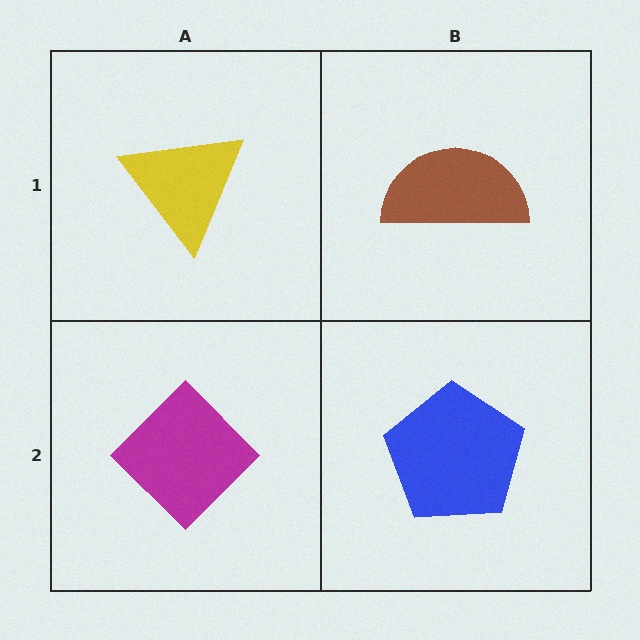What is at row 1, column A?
A yellow triangle.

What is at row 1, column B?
A brown semicircle.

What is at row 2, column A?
A magenta diamond.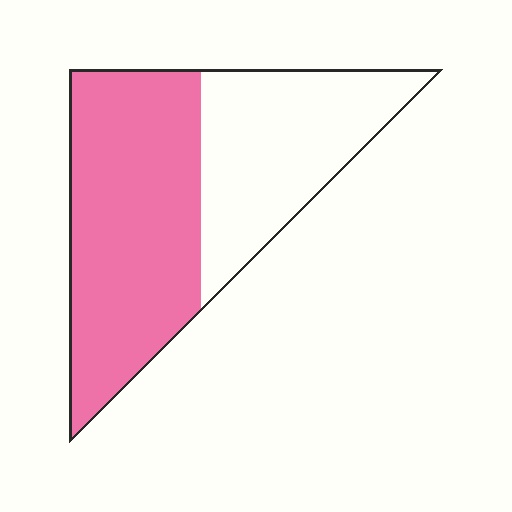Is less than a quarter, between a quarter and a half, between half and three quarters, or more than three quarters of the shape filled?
Between half and three quarters.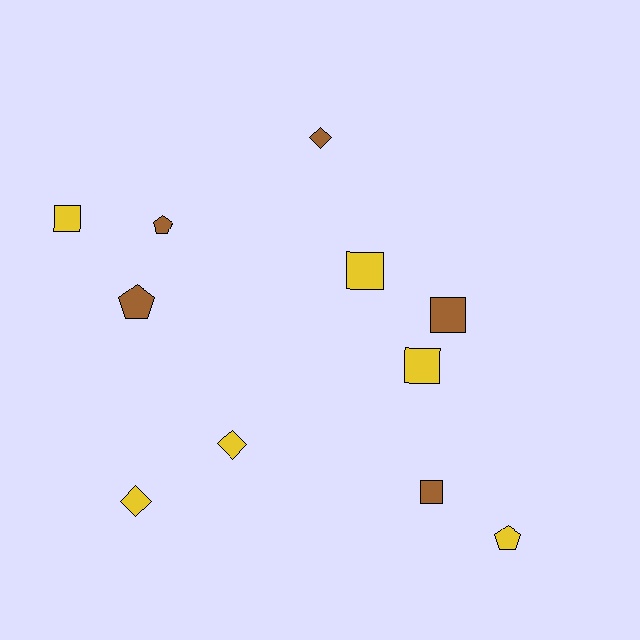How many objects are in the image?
There are 11 objects.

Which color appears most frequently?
Yellow, with 6 objects.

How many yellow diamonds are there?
There are 2 yellow diamonds.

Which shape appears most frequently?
Square, with 5 objects.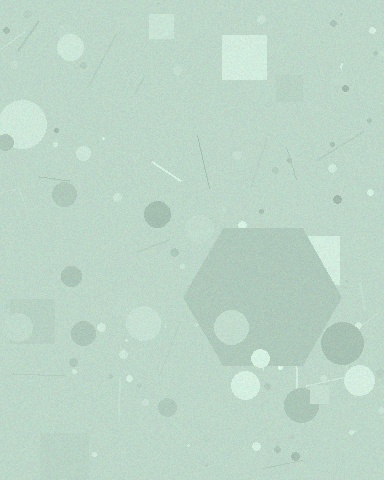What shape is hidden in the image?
A hexagon is hidden in the image.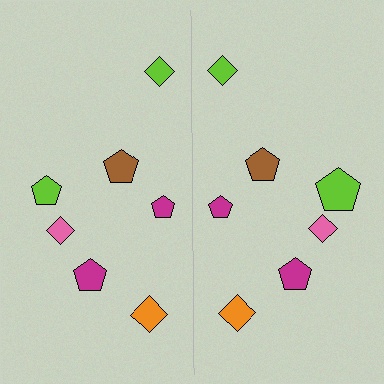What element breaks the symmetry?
The lime pentagon on the right side has a different size than its mirror counterpart.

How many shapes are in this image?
There are 14 shapes in this image.